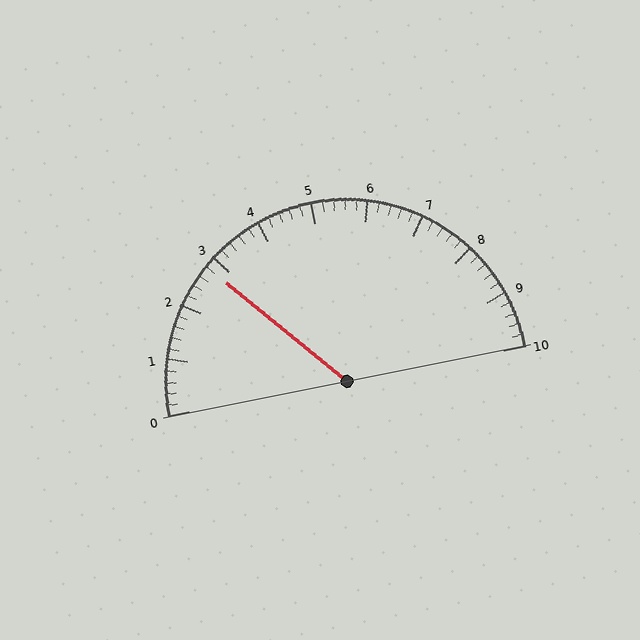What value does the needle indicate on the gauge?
The needle indicates approximately 2.8.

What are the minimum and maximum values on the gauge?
The gauge ranges from 0 to 10.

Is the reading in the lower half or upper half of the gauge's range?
The reading is in the lower half of the range (0 to 10).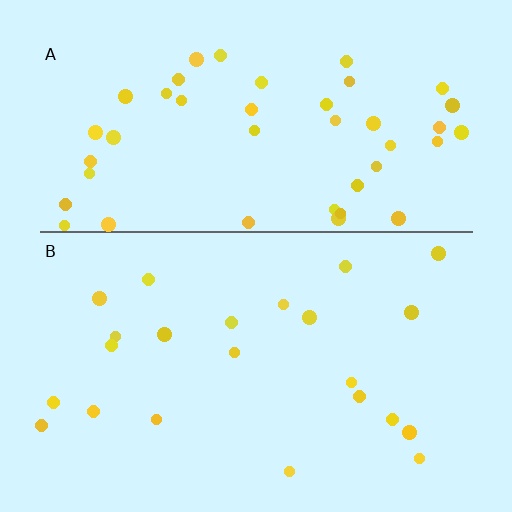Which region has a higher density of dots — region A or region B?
A (the top).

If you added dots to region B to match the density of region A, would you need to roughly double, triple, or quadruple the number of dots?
Approximately double.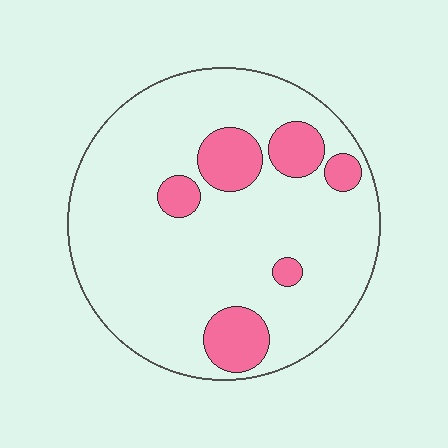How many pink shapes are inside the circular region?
6.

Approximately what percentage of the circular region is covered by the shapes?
Approximately 15%.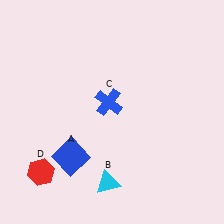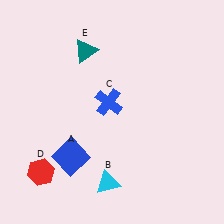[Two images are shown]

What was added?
A teal triangle (E) was added in Image 2.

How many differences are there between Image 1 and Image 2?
There is 1 difference between the two images.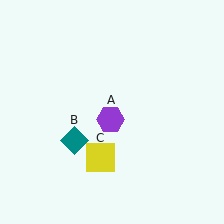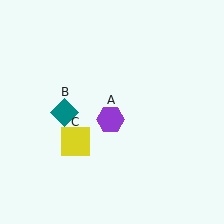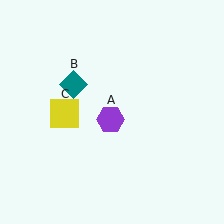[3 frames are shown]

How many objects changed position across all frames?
2 objects changed position: teal diamond (object B), yellow square (object C).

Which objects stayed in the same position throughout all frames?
Purple hexagon (object A) remained stationary.